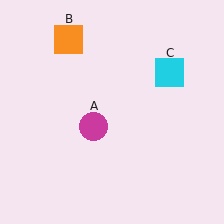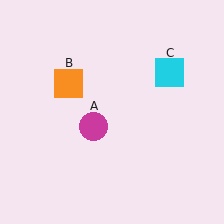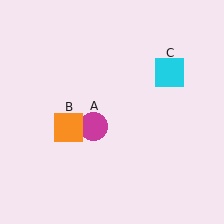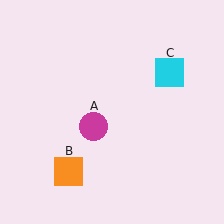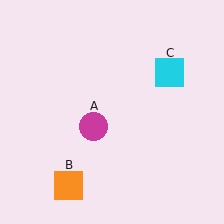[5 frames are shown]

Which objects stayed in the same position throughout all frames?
Magenta circle (object A) and cyan square (object C) remained stationary.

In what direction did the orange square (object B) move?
The orange square (object B) moved down.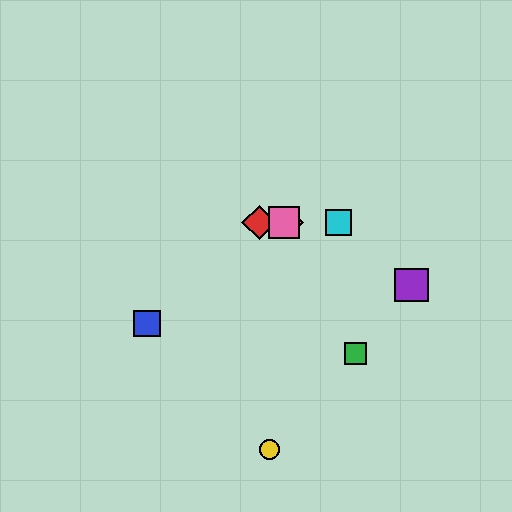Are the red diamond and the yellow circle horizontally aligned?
No, the red diamond is at y≈223 and the yellow circle is at y≈450.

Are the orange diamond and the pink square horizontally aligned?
Yes, both are at y≈223.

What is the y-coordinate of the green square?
The green square is at y≈353.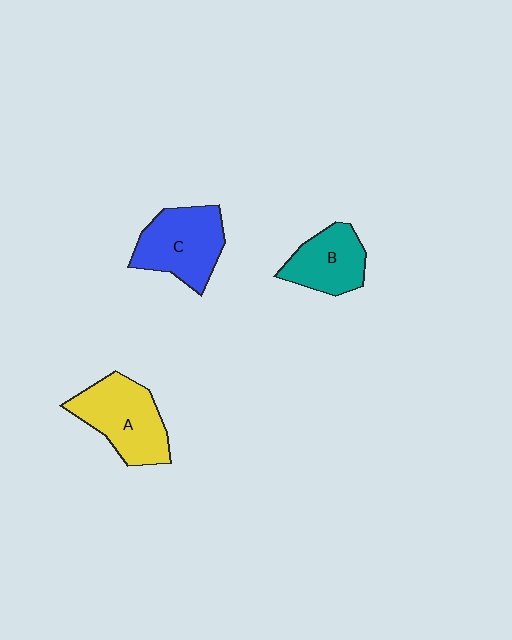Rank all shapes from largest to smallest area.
From largest to smallest: A (yellow), C (blue), B (teal).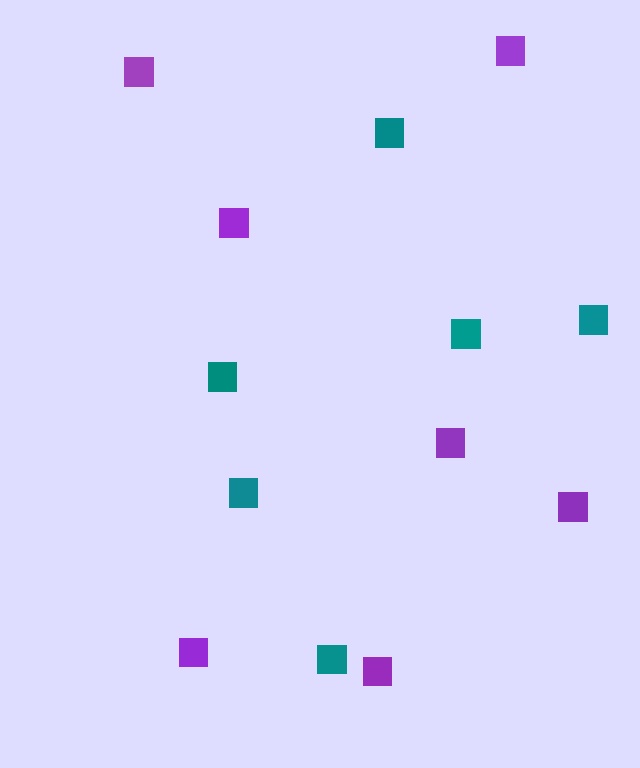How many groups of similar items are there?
There are 2 groups: one group of purple squares (7) and one group of teal squares (6).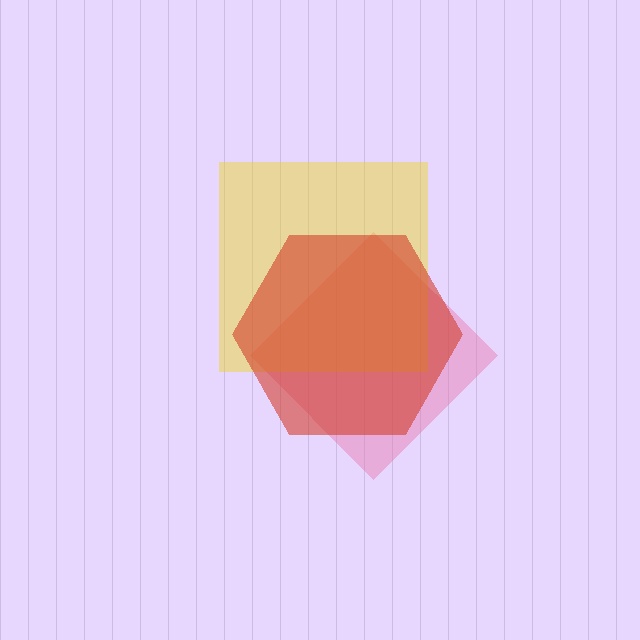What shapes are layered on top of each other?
The layered shapes are: a pink diamond, a yellow square, a red hexagon.